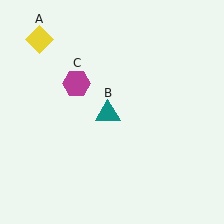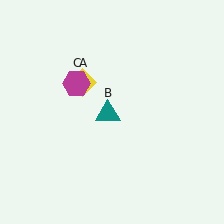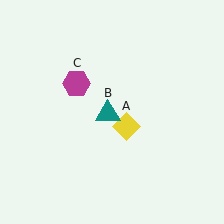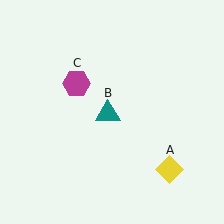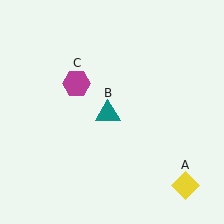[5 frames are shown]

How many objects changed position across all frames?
1 object changed position: yellow diamond (object A).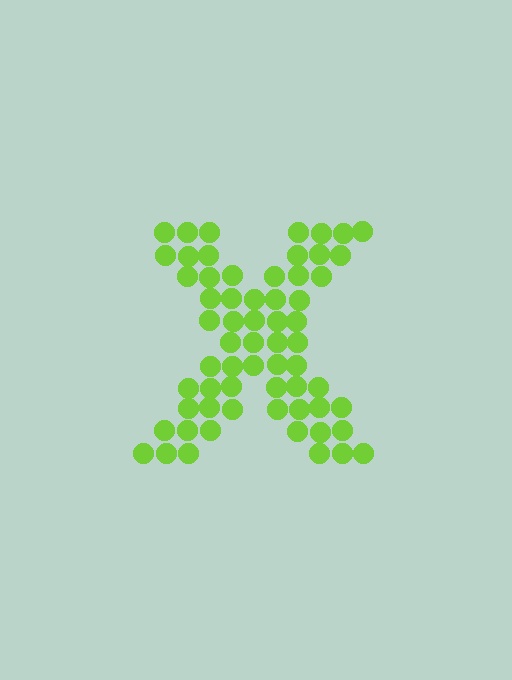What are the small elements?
The small elements are circles.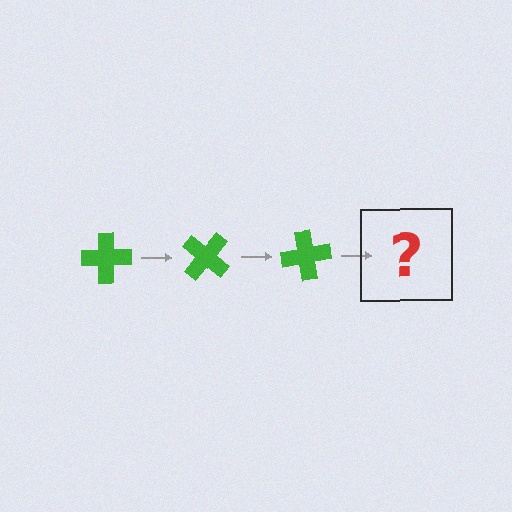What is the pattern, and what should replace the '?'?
The pattern is that the cross rotates 40 degrees each step. The '?' should be a green cross rotated 120 degrees.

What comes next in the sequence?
The next element should be a green cross rotated 120 degrees.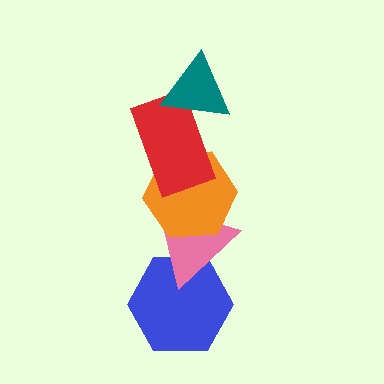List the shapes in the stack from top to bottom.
From top to bottom: the teal triangle, the red rectangle, the orange hexagon, the pink triangle, the blue hexagon.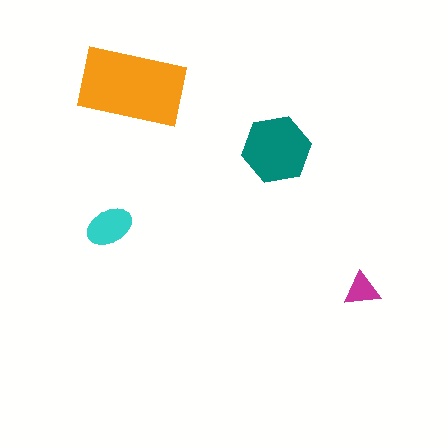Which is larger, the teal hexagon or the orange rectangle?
The orange rectangle.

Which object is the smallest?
The magenta triangle.